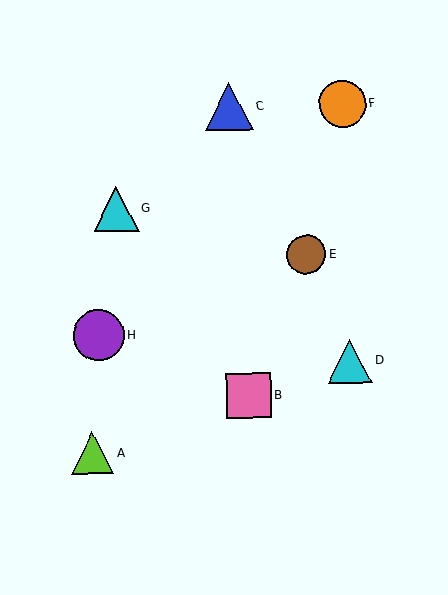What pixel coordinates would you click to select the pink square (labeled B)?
Click at (248, 395) to select the pink square B.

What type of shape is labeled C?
Shape C is a blue triangle.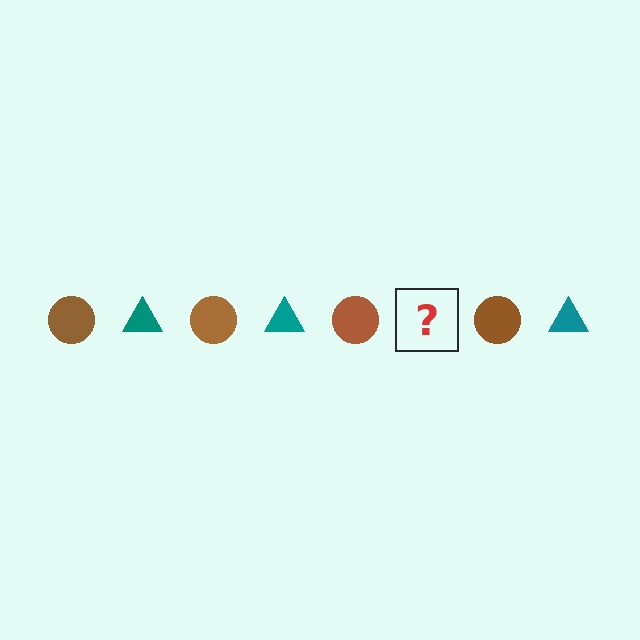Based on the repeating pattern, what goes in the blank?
The blank should be a teal triangle.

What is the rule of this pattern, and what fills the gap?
The rule is that the pattern alternates between brown circle and teal triangle. The gap should be filled with a teal triangle.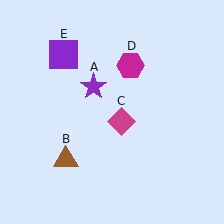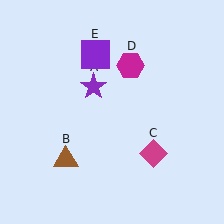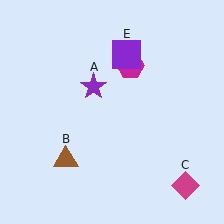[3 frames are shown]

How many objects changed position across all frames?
2 objects changed position: magenta diamond (object C), purple square (object E).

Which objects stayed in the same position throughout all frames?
Purple star (object A) and brown triangle (object B) and magenta hexagon (object D) remained stationary.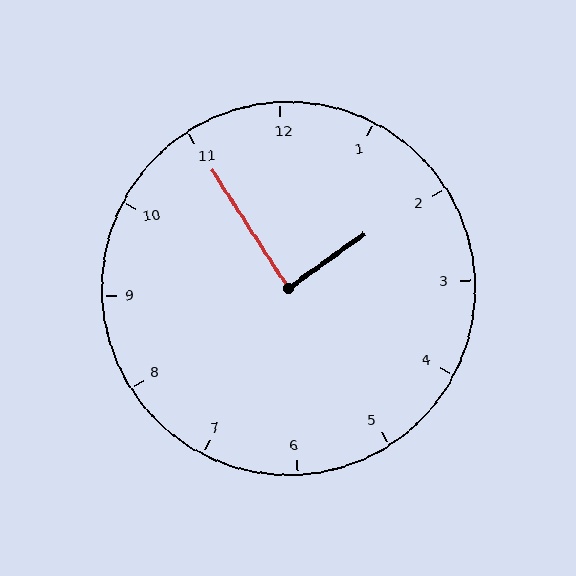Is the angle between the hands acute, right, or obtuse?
It is right.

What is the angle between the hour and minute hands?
Approximately 88 degrees.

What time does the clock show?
1:55.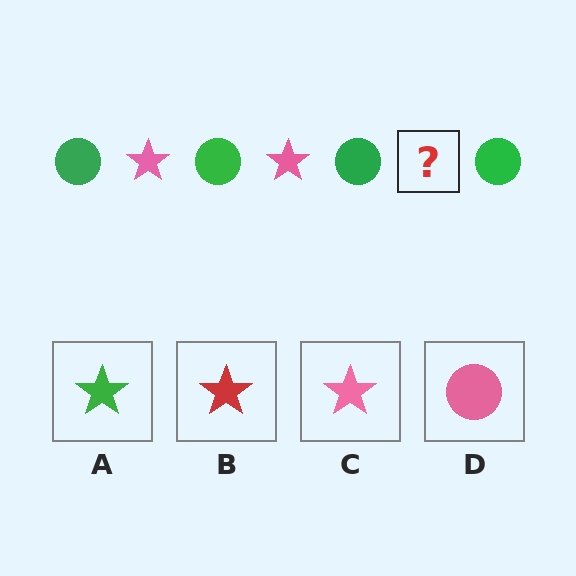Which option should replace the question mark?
Option C.